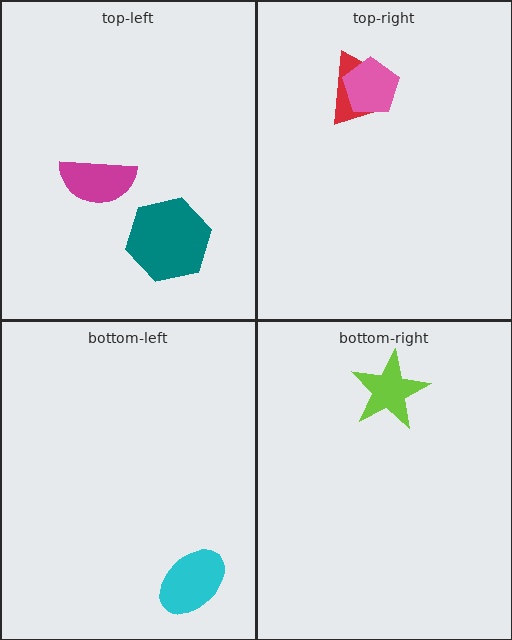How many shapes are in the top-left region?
2.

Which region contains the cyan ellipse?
The bottom-left region.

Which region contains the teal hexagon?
The top-left region.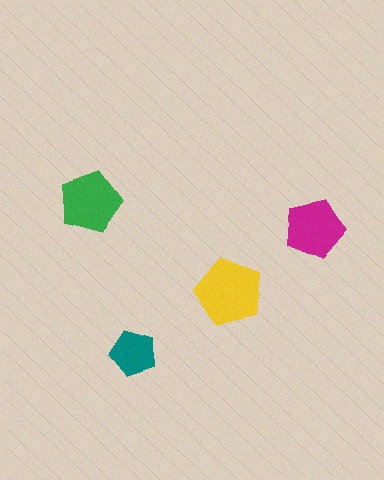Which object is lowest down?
The teal pentagon is bottommost.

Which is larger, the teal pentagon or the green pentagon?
The green one.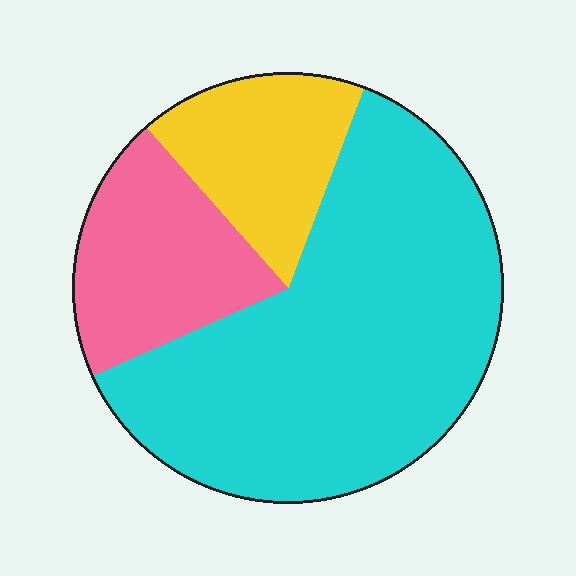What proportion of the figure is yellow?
Yellow covers 17% of the figure.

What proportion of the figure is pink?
Pink covers around 20% of the figure.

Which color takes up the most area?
Cyan, at roughly 60%.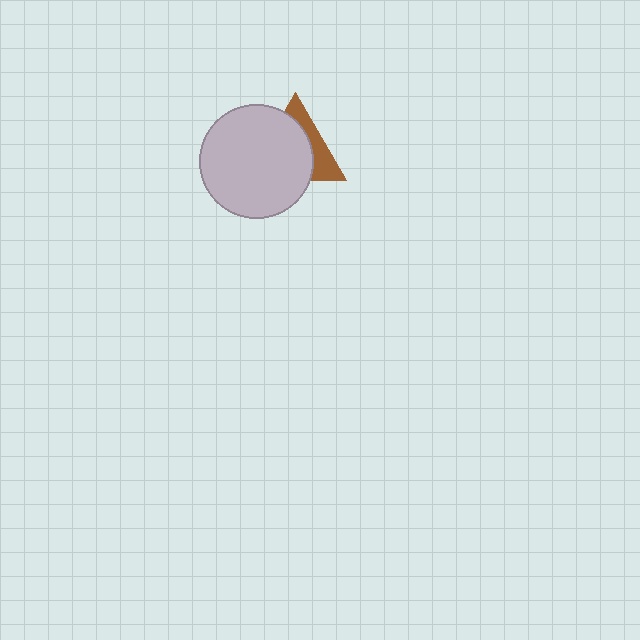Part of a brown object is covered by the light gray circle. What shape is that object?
It is a triangle.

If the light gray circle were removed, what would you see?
You would see the complete brown triangle.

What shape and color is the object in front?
The object in front is a light gray circle.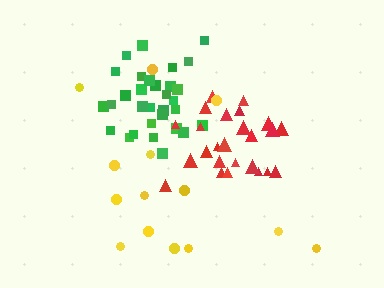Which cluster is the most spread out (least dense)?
Yellow.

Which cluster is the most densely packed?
Green.